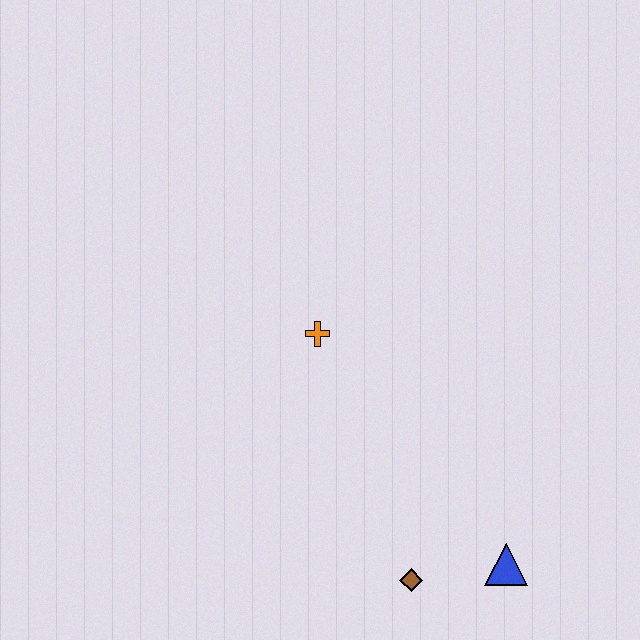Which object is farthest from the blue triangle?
The orange cross is farthest from the blue triangle.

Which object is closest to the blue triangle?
The brown diamond is closest to the blue triangle.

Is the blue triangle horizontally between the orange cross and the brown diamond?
No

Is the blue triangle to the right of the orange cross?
Yes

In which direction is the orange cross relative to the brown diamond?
The orange cross is above the brown diamond.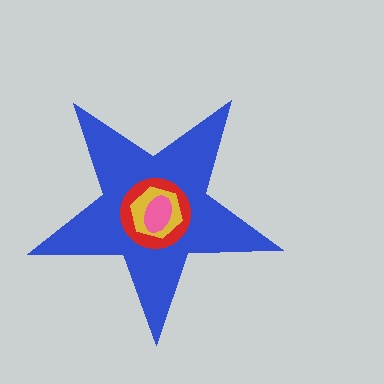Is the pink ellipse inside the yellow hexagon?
Yes.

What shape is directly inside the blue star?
The red circle.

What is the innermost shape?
The pink ellipse.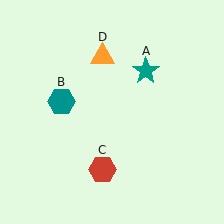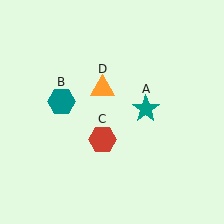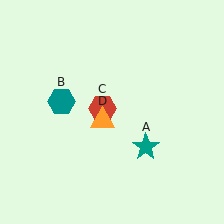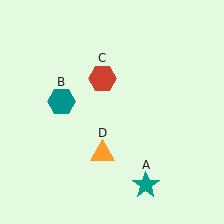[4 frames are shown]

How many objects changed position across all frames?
3 objects changed position: teal star (object A), red hexagon (object C), orange triangle (object D).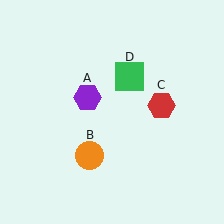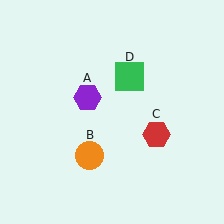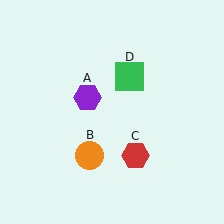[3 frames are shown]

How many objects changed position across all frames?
1 object changed position: red hexagon (object C).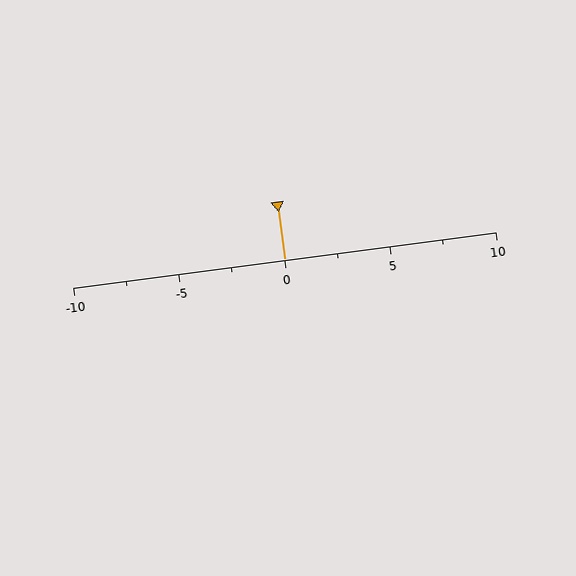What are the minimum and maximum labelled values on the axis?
The axis runs from -10 to 10.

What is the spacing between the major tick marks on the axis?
The major ticks are spaced 5 apart.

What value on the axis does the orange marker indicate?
The marker indicates approximately 0.